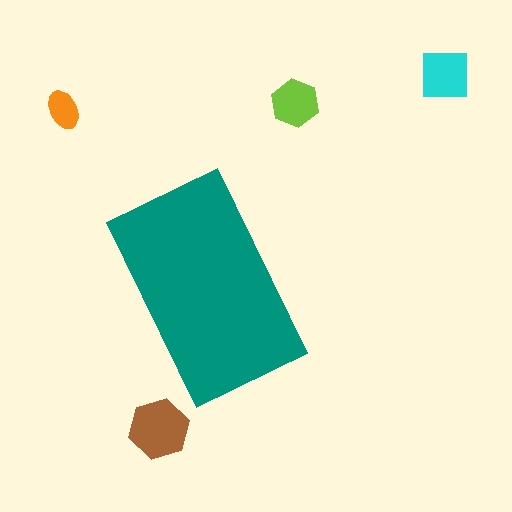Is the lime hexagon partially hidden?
No, the lime hexagon is fully visible.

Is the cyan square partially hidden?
No, the cyan square is fully visible.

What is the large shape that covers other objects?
A teal rectangle.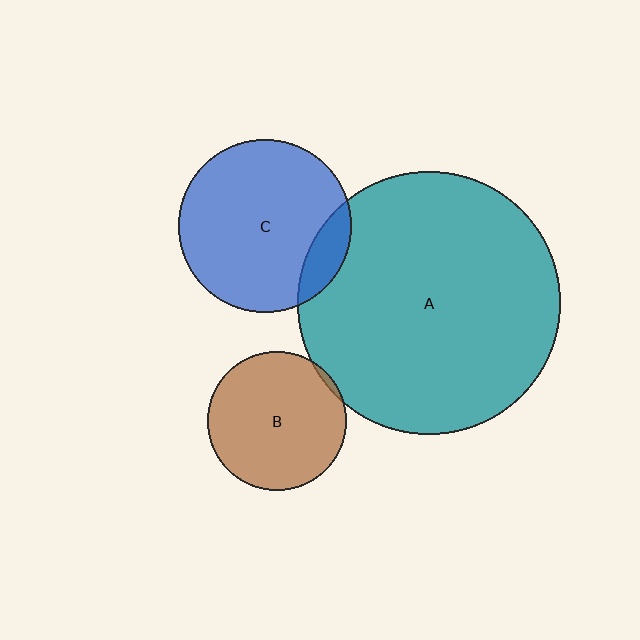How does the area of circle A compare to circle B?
Approximately 3.6 times.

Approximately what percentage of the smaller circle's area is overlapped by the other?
Approximately 5%.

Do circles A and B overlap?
Yes.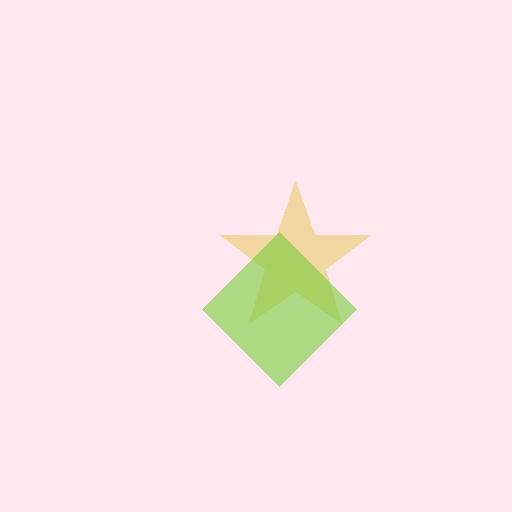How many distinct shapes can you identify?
There are 2 distinct shapes: a yellow star, a lime diamond.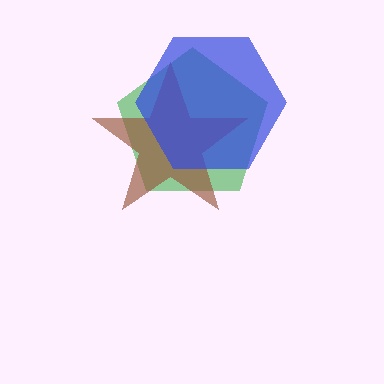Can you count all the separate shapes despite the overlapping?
Yes, there are 3 separate shapes.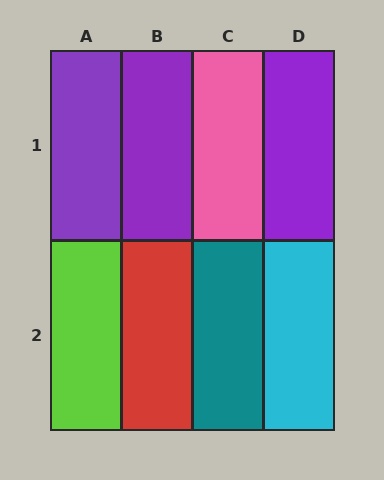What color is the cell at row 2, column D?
Cyan.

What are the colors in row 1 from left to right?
Purple, purple, pink, purple.